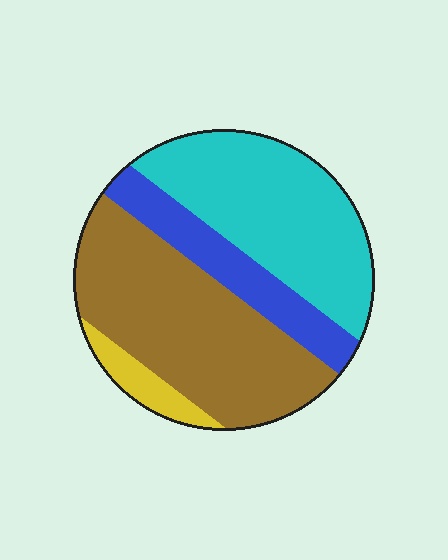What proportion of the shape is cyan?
Cyan covers roughly 35% of the shape.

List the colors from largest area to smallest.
From largest to smallest: brown, cyan, blue, yellow.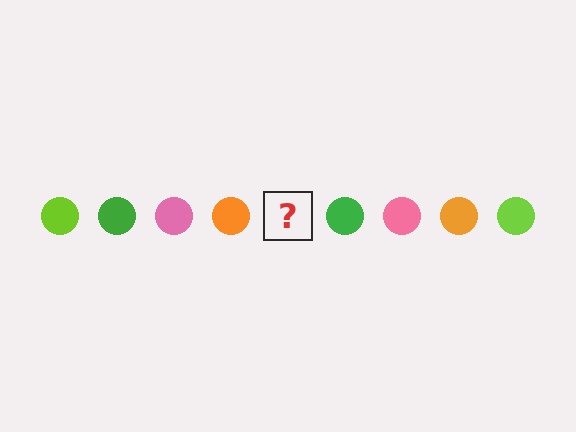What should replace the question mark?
The question mark should be replaced with a lime circle.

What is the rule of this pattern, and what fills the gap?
The rule is that the pattern cycles through lime, green, pink, orange circles. The gap should be filled with a lime circle.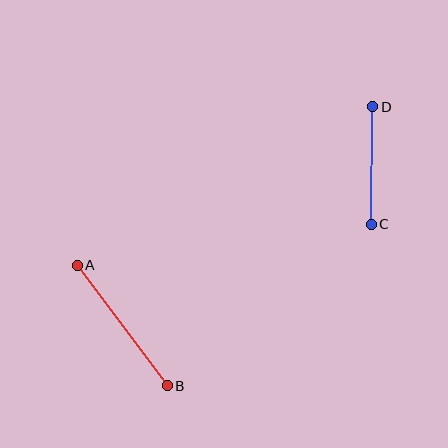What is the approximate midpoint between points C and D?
The midpoint is at approximately (372, 165) pixels.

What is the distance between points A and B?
The distance is approximately 150 pixels.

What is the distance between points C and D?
The distance is approximately 118 pixels.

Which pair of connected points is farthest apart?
Points A and B are farthest apart.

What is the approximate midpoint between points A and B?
The midpoint is at approximately (122, 326) pixels.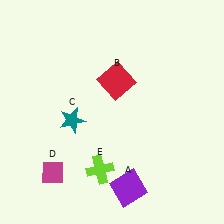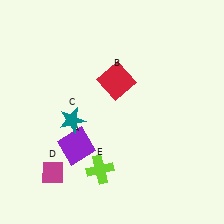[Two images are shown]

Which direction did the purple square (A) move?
The purple square (A) moved left.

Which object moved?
The purple square (A) moved left.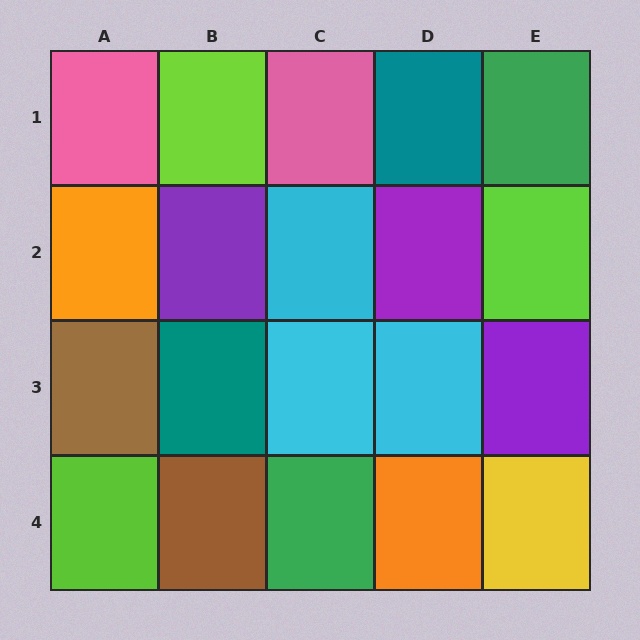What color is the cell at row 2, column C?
Cyan.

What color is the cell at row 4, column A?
Lime.